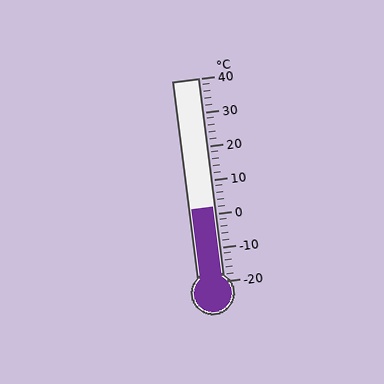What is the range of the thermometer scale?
The thermometer scale ranges from -20°C to 40°C.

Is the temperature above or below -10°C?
The temperature is above -10°C.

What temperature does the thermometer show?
The thermometer shows approximately 2°C.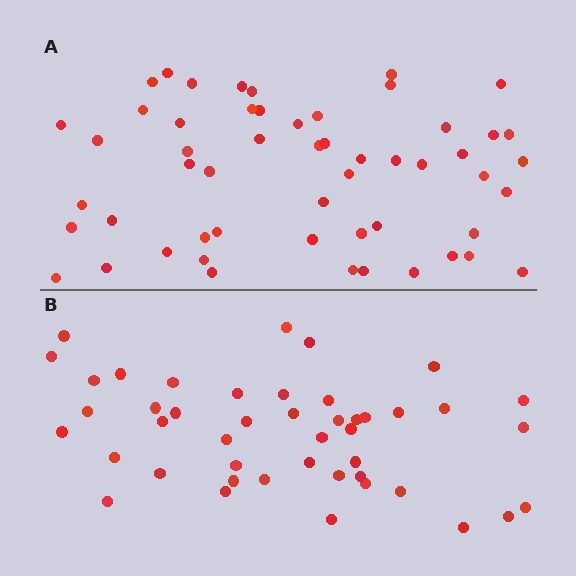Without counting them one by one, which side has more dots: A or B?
Region A (the top region) has more dots.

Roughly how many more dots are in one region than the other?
Region A has roughly 8 or so more dots than region B.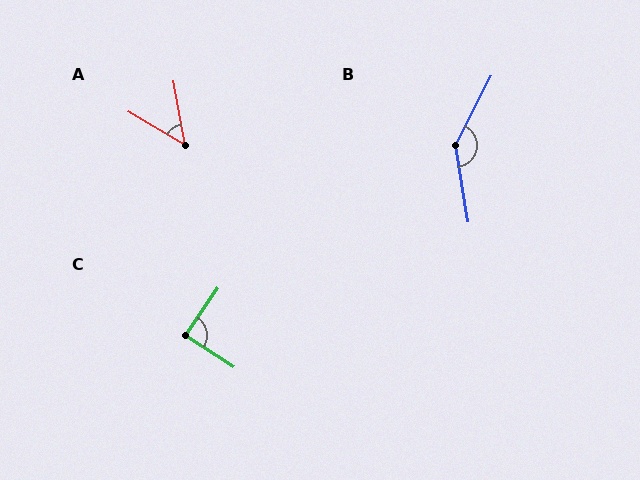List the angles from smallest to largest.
A (50°), C (89°), B (144°).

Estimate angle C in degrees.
Approximately 89 degrees.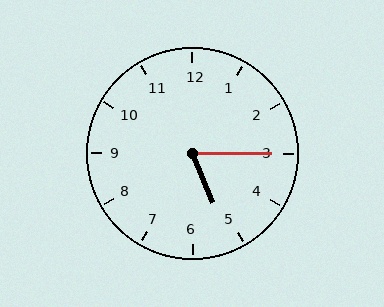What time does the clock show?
5:15.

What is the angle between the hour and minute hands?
Approximately 68 degrees.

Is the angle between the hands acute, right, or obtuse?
It is acute.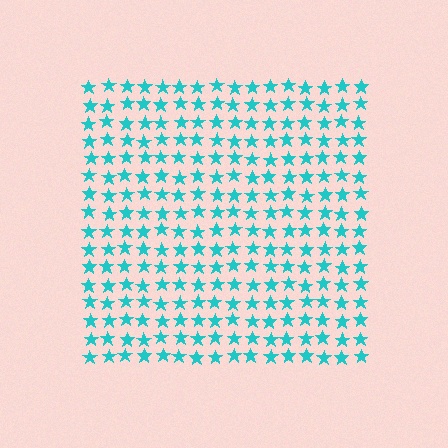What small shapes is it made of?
It is made of small stars.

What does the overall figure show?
The overall figure shows a square.